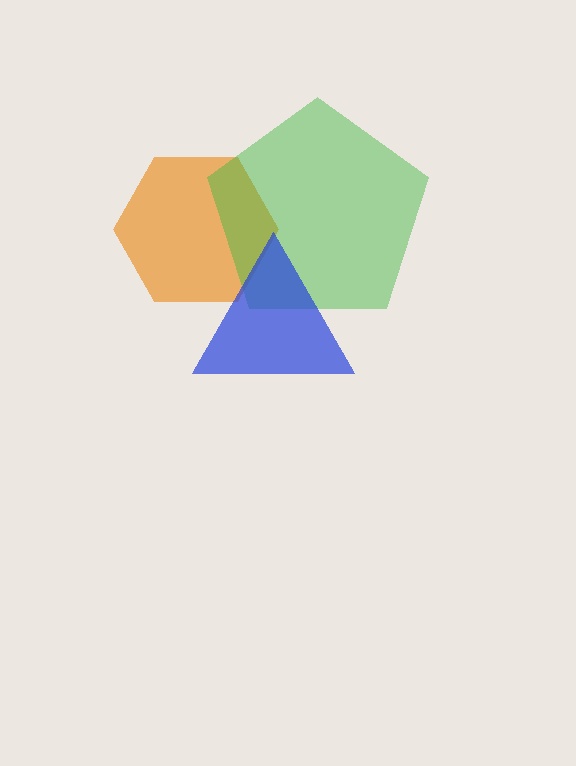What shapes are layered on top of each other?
The layered shapes are: an orange hexagon, a green pentagon, a blue triangle.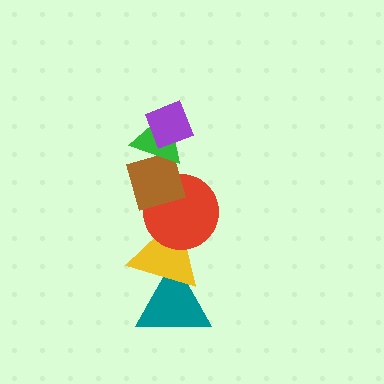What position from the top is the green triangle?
The green triangle is 2nd from the top.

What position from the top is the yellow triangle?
The yellow triangle is 5th from the top.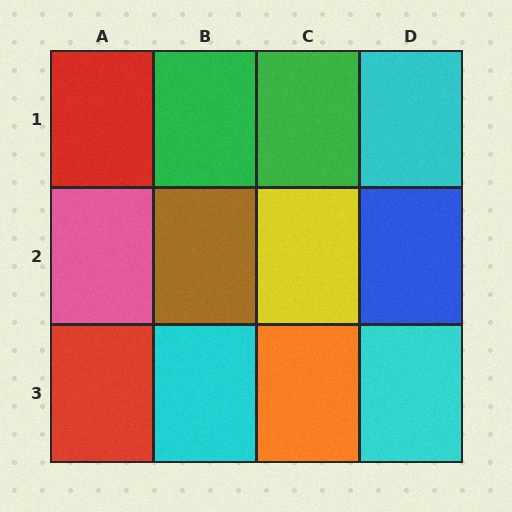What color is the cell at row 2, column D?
Blue.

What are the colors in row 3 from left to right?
Red, cyan, orange, cyan.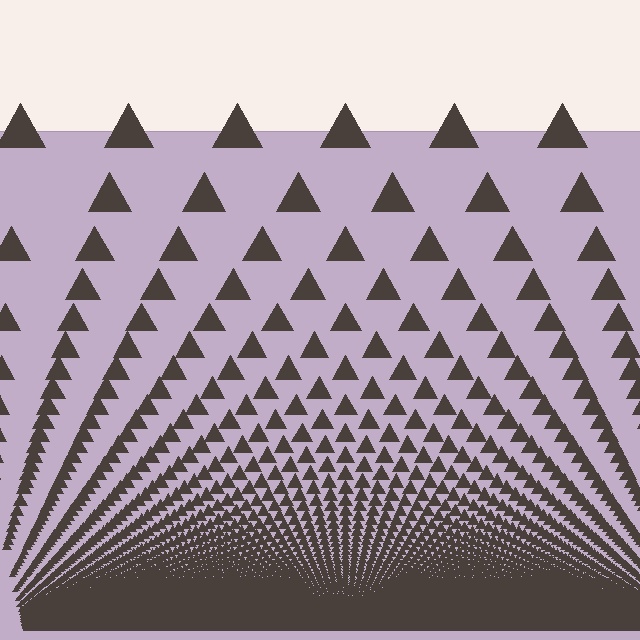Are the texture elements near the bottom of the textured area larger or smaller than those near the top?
Smaller. The gradient is inverted — elements near the bottom are smaller and denser.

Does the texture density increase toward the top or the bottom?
Density increases toward the bottom.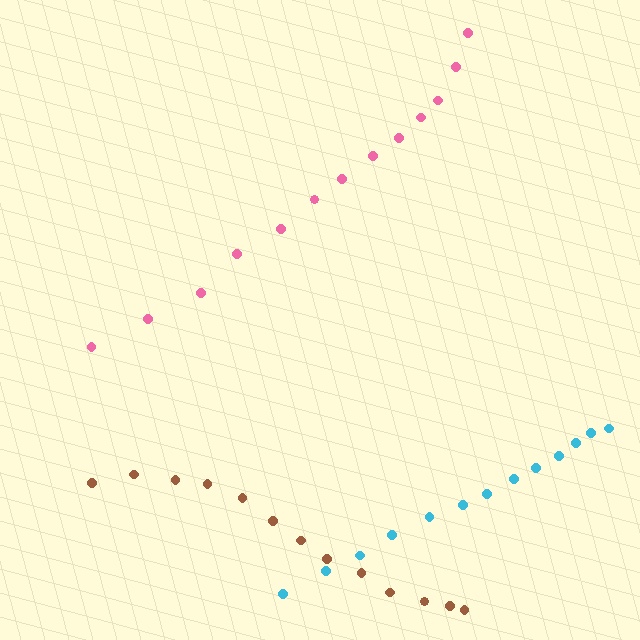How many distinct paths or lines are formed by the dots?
There are 3 distinct paths.